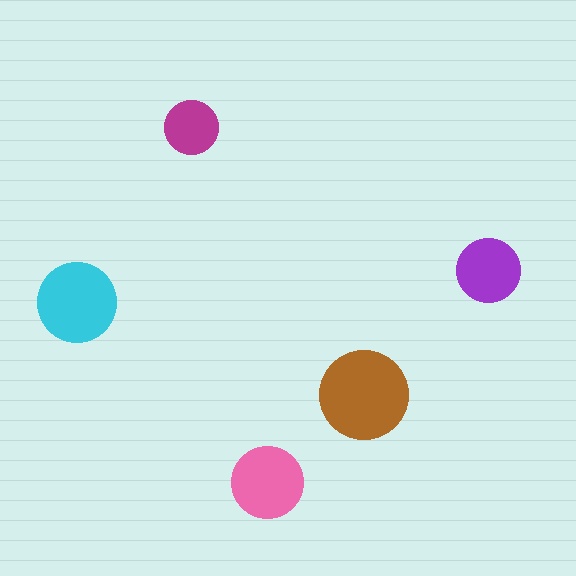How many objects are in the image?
There are 5 objects in the image.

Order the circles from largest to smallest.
the brown one, the cyan one, the pink one, the purple one, the magenta one.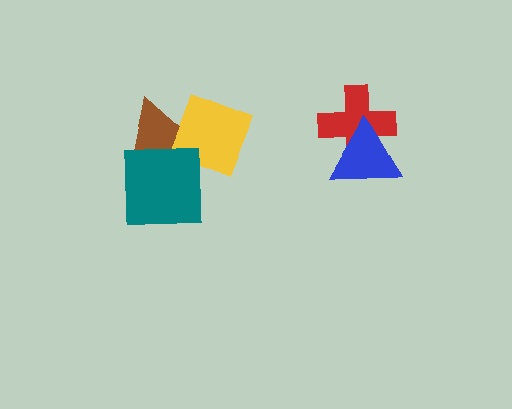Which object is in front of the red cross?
The blue triangle is in front of the red cross.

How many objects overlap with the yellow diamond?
2 objects overlap with the yellow diamond.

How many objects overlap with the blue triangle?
1 object overlaps with the blue triangle.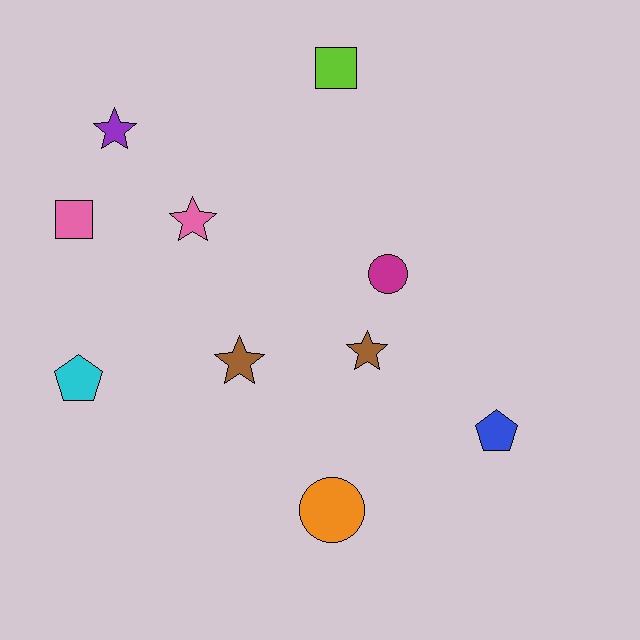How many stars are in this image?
There are 4 stars.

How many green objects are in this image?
There are no green objects.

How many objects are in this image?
There are 10 objects.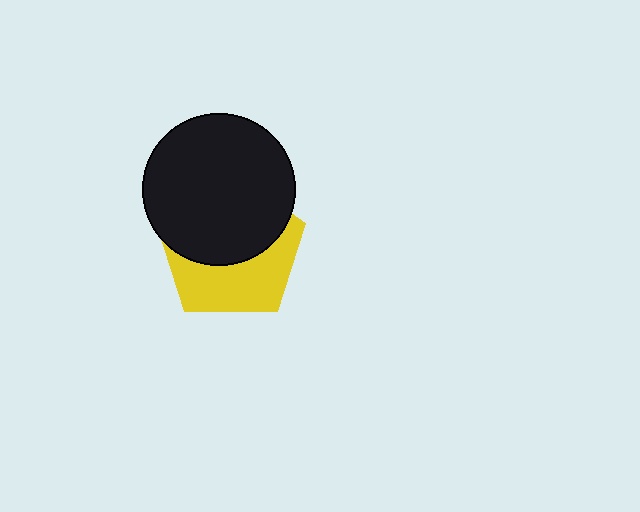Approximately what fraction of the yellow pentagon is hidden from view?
Roughly 55% of the yellow pentagon is hidden behind the black circle.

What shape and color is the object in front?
The object in front is a black circle.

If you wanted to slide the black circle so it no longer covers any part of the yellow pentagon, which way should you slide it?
Slide it up — that is the most direct way to separate the two shapes.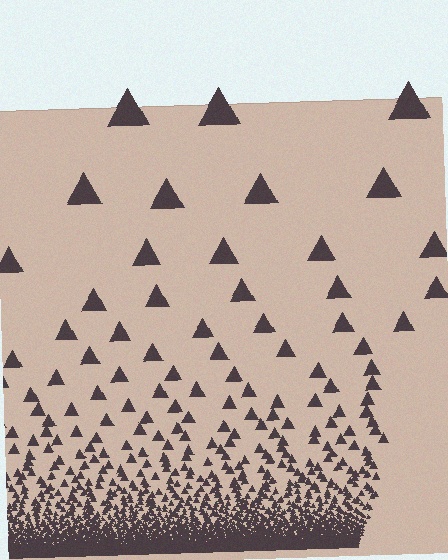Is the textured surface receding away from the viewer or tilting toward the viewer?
The surface appears to tilt toward the viewer. Texture elements get larger and sparser toward the top.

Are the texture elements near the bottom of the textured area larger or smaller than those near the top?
Smaller. The gradient is inverted — elements near the bottom are smaller and denser.